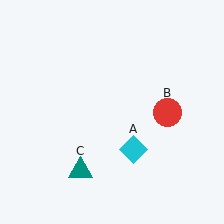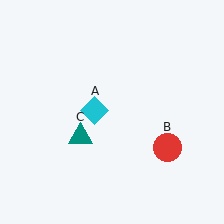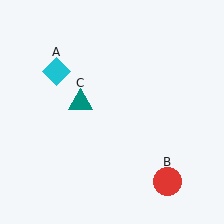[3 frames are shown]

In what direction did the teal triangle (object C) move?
The teal triangle (object C) moved up.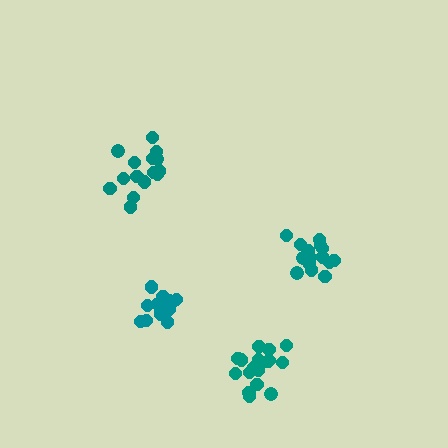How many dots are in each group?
Group 1: 15 dots, Group 2: 15 dots, Group 3: 18 dots, Group 4: 15 dots (63 total).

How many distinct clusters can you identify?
There are 4 distinct clusters.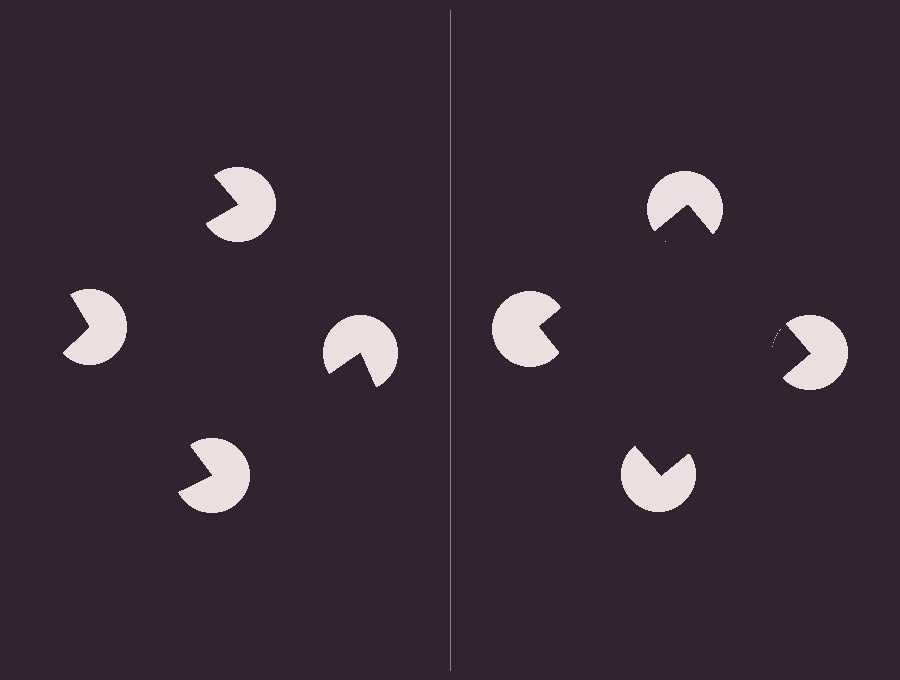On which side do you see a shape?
An illusory square appears on the right side. On the left side the wedge cuts are rotated, so no coherent shape forms.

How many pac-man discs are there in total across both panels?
8 — 4 on each side.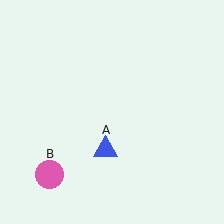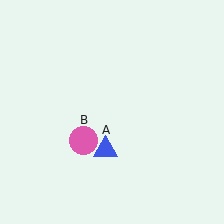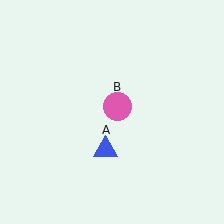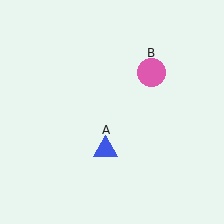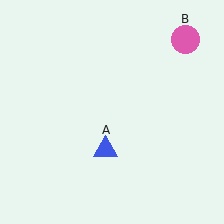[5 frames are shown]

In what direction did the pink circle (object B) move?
The pink circle (object B) moved up and to the right.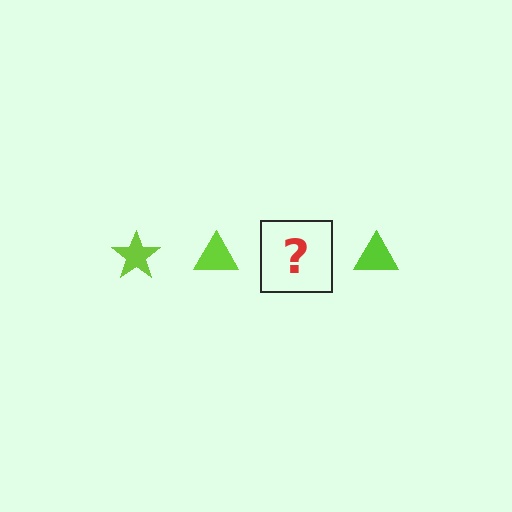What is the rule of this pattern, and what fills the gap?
The rule is that the pattern cycles through star, triangle shapes in lime. The gap should be filled with a lime star.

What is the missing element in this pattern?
The missing element is a lime star.